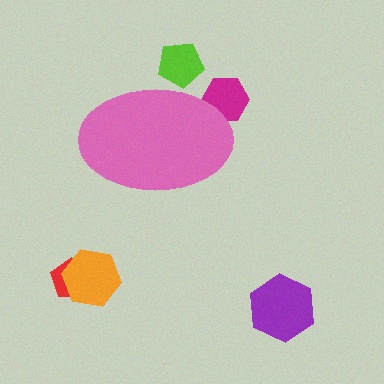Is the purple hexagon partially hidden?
No, the purple hexagon is fully visible.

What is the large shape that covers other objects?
A pink ellipse.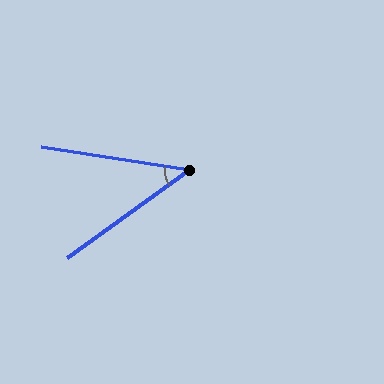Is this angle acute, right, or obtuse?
It is acute.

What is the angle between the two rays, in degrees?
Approximately 44 degrees.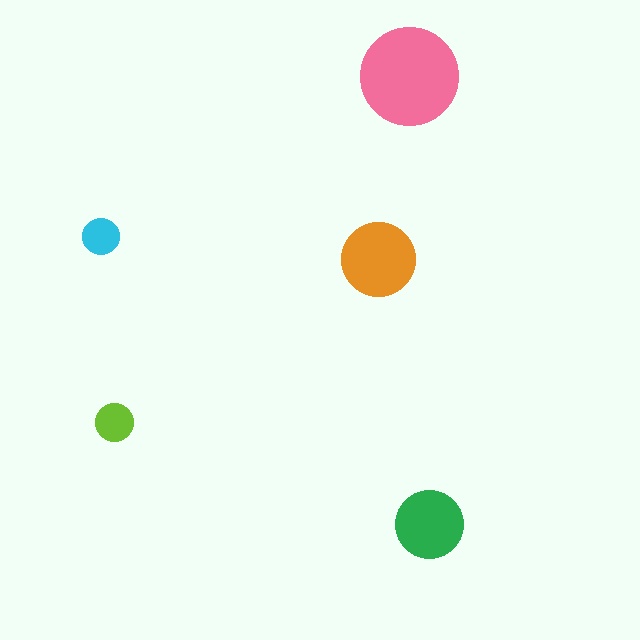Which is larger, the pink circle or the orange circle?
The pink one.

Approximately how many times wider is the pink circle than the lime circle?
About 2.5 times wider.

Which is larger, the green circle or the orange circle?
The orange one.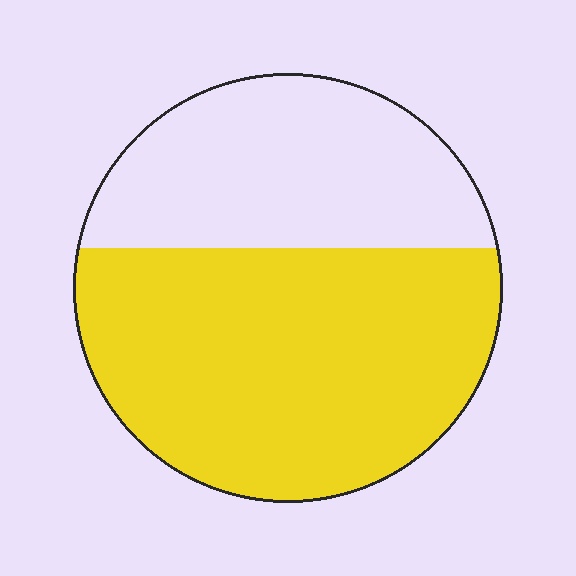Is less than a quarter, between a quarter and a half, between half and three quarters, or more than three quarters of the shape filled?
Between half and three quarters.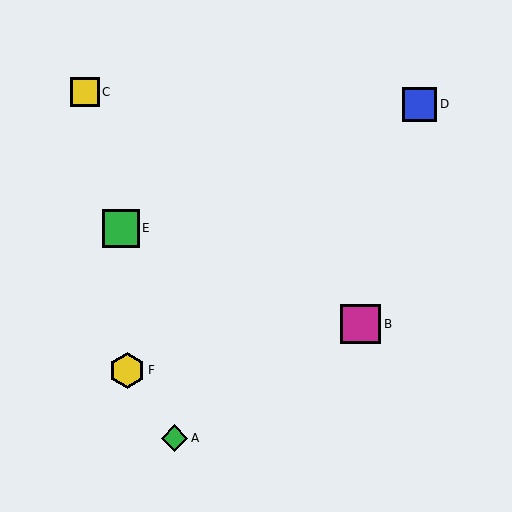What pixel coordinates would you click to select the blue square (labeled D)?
Click at (420, 104) to select the blue square D.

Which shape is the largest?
The magenta square (labeled B) is the largest.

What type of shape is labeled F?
Shape F is a yellow hexagon.